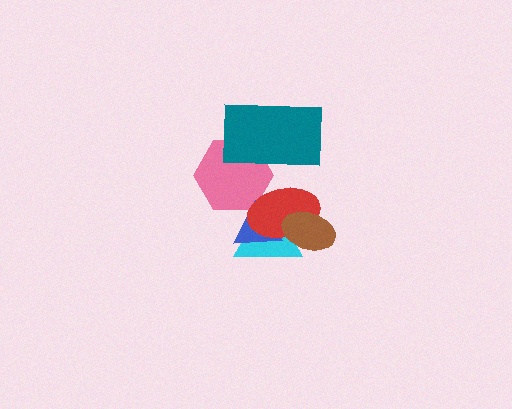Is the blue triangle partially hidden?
Yes, it is partially covered by another shape.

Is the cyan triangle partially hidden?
Yes, it is partially covered by another shape.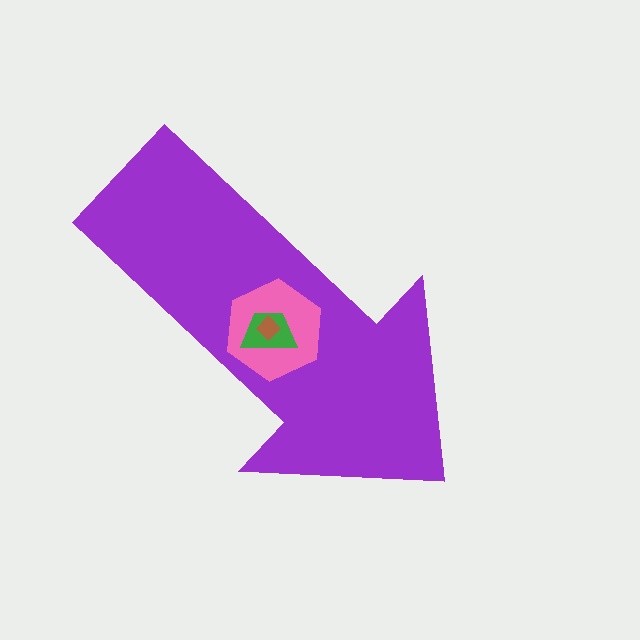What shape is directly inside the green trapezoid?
The brown diamond.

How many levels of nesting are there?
4.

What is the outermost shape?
The purple arrow.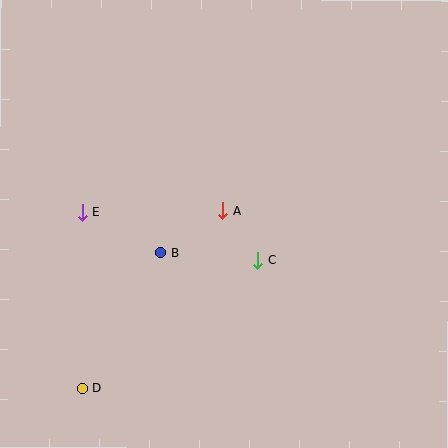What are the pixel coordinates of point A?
Point A is at (223, 211).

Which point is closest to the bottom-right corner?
Point C is closest to the bottom-right corner.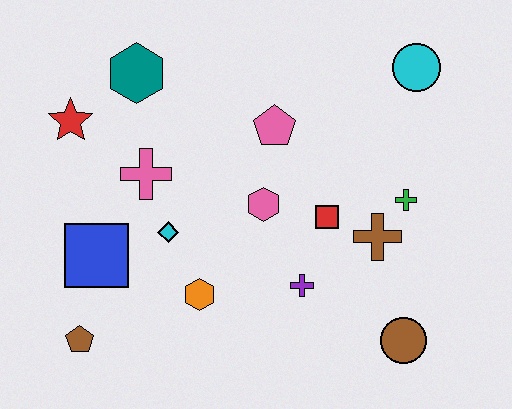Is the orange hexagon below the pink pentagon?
Yes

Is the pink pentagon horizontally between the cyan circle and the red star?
Yes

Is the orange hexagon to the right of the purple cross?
No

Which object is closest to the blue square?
The cyan diamond is closest to the blue square.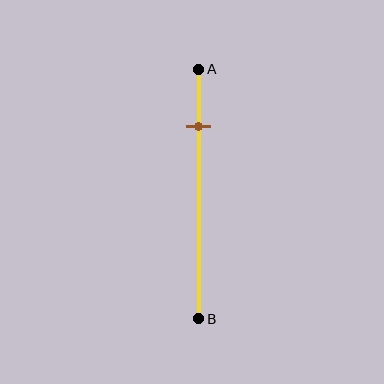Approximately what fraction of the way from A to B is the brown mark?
The brown mark is approximately 25% of the way from A to B.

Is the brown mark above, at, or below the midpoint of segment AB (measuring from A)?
The brown mark is above the midpoint of segment AB.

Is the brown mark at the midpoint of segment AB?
No, the mark is at about 25% from A, not at the 50% midpoint.